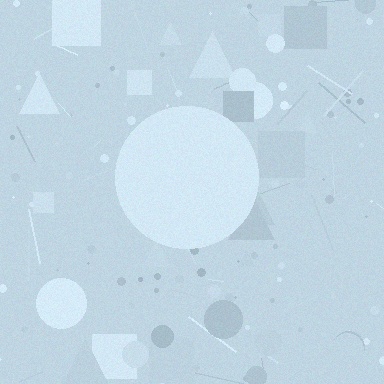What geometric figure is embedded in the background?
A circle is embedded in the background.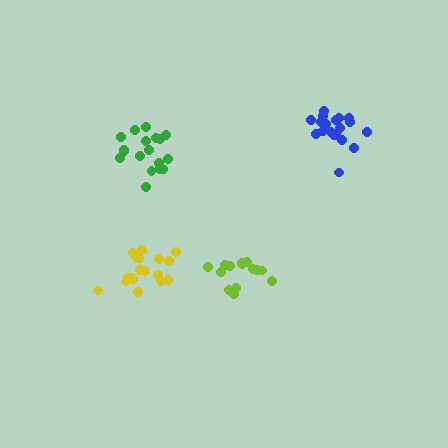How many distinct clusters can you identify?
There are 4 distinct clusters.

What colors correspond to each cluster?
The clusters are colored: lime, green, blue, yellow.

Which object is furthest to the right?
The blue cluster is rightmost.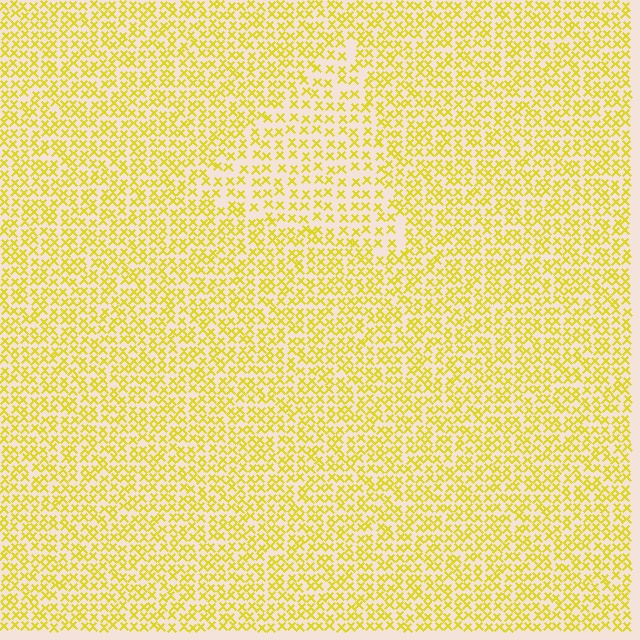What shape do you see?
I see a triangle.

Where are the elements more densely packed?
The elements are more densely packed outside the triangle boundary.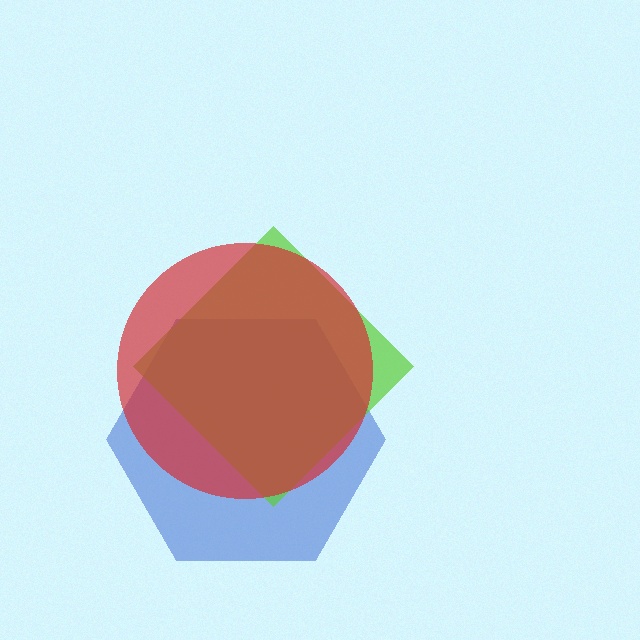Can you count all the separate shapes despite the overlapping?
Yes, there are 3 separate shapes.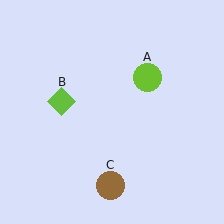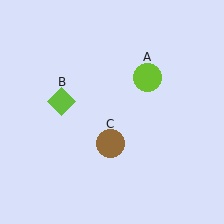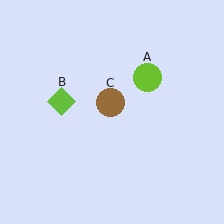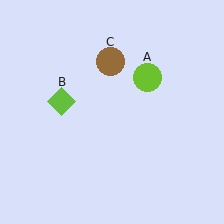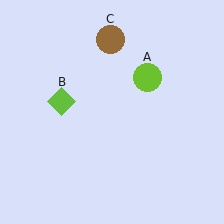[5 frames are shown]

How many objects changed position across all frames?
1 object changed position: brown circle (object C).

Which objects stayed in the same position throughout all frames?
Lime circle (object A) and lime diamond (object B) remained stationary.